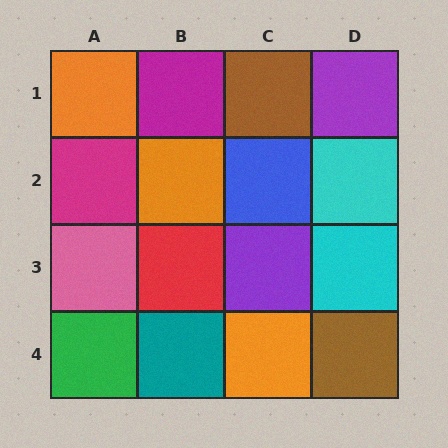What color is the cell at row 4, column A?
Green.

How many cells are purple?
2 cells are purple.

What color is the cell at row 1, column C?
Brown.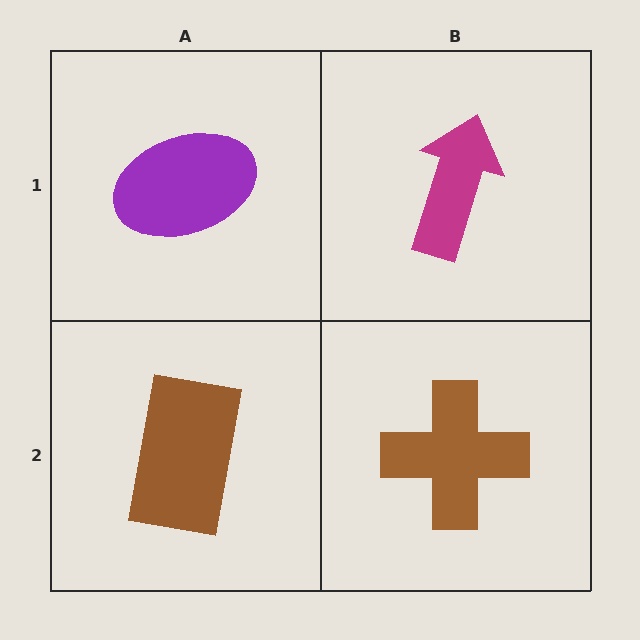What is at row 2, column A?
A brown rectangle.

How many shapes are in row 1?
2 shapes.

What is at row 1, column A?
A purple ellipse.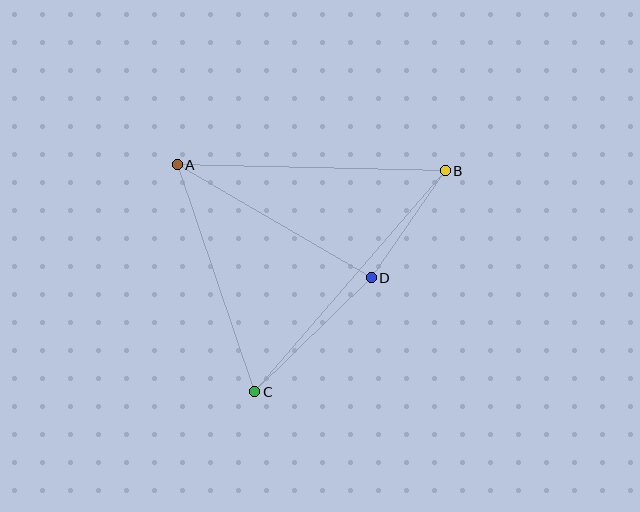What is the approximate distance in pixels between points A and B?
The distance between A and B is approximately 268 pixels.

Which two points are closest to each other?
Points B and D are closest to each other.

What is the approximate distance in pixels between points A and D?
The distance between A and D is approximately 224 pixels.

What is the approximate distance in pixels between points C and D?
The distance between C and D is approximately 163 pixels.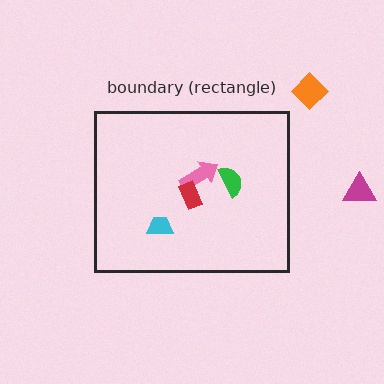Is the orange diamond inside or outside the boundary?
Outside.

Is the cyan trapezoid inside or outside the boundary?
Inside.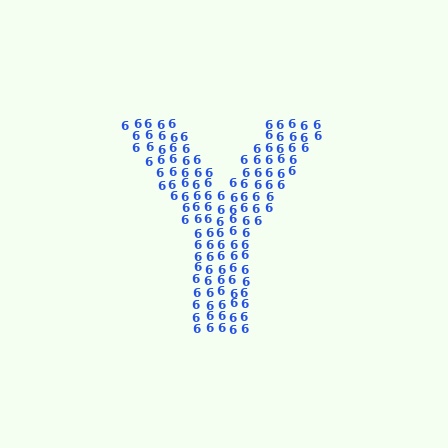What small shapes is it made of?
It is made of small digit 6's.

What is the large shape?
The large shape is the letter Y.